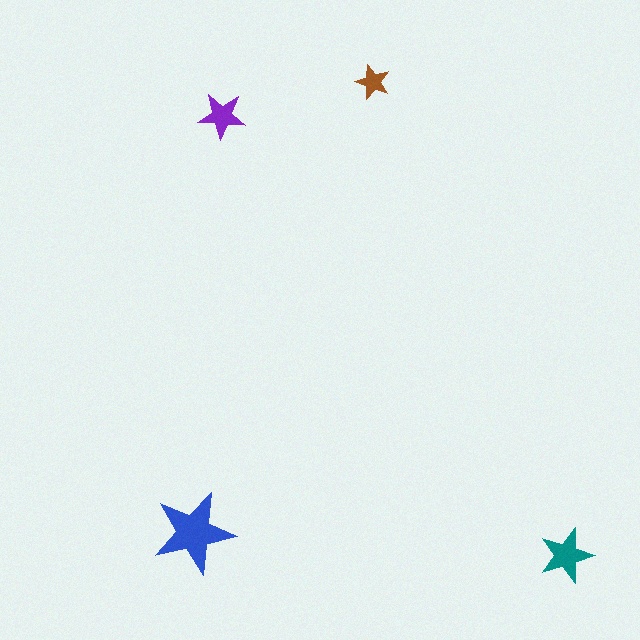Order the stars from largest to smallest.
the blue one, the teal one, the purple one, the brown one.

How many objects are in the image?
There are 4 objects in the image.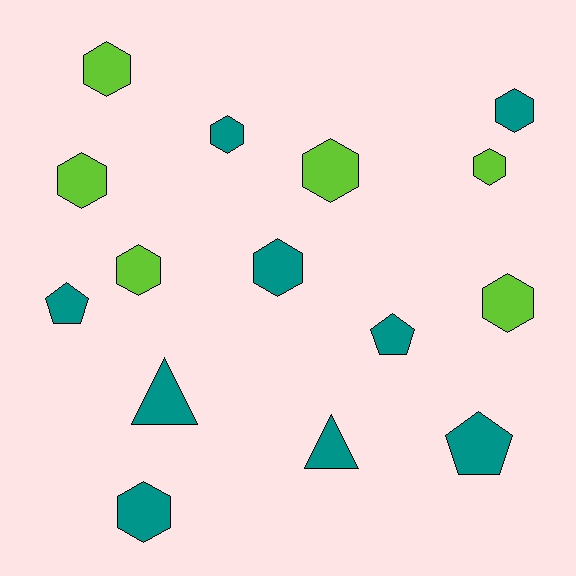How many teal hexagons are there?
There are 4 teal hexagons.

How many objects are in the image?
There are 15 objects.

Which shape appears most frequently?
Hexagon, with 10 objects.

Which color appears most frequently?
Teal, with 9 objects.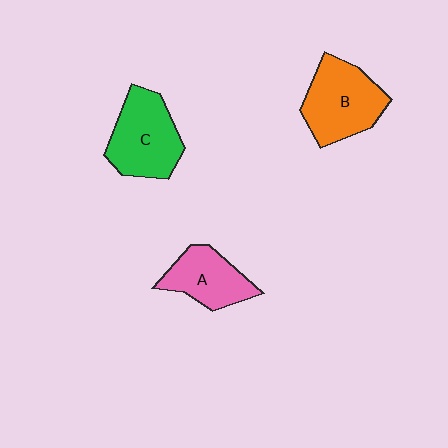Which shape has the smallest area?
Shape A (pink).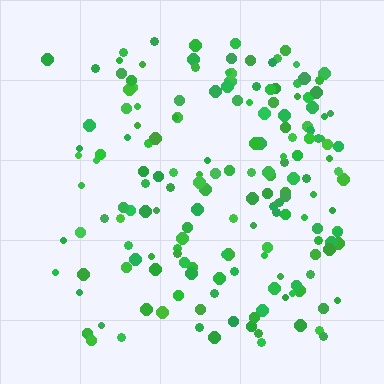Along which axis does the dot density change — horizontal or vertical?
Horizontal.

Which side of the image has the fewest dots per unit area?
The left.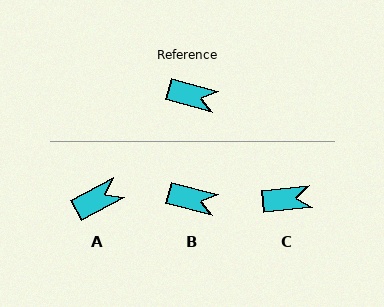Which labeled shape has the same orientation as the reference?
B.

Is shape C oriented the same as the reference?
No, it is off by about 20 degrees.